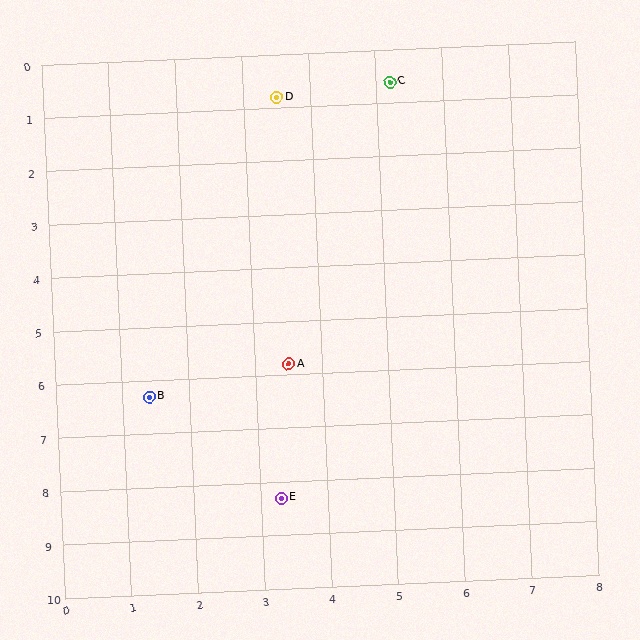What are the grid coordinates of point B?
Point B is at approximately (1.4, 6.3).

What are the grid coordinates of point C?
Point C is at approximately (5.2, 0.6).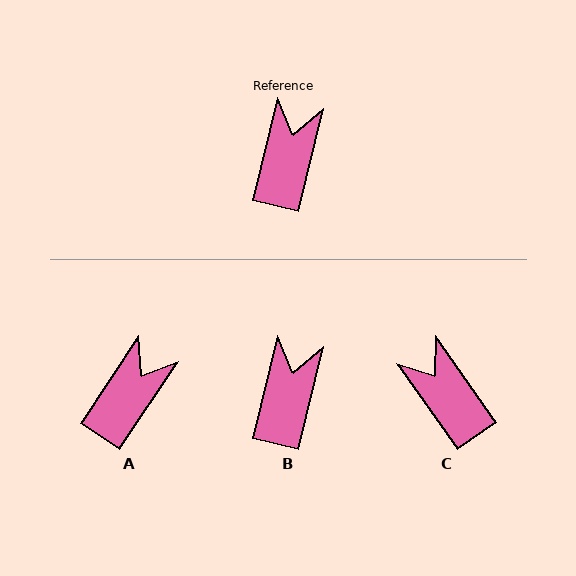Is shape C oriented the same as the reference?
No, it is off by about 49 degrees.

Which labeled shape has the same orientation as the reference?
B.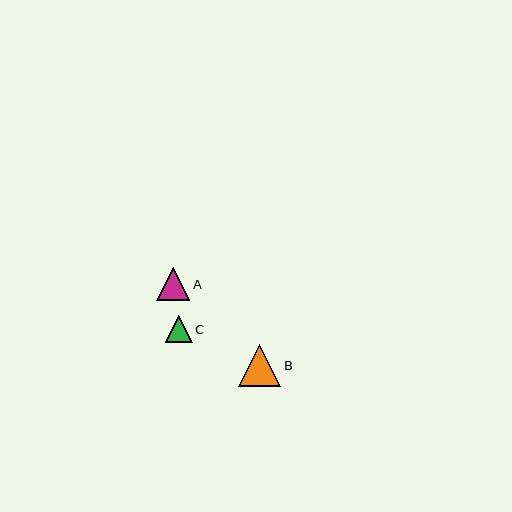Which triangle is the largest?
Triangle B is the largest with a size of approximately 42 pixels.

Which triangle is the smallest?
Triangle C is the smallest with a size of approximately 27 pixels.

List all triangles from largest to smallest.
From largest to smallest: B, A, C.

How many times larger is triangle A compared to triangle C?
Triangle A is approximately 1.2 times the size of triangle C.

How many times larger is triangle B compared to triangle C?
Triangle B is approximately 1.6 times the size of triangle C.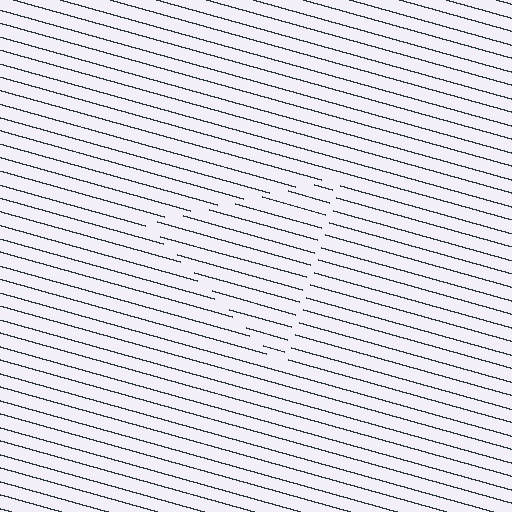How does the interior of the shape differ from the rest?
The interior of the shape contains the same grating, shifted by half a period — the contour is defined by the phase discontinuity where line-ends from the inner and outer gratings abut.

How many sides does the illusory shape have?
3 sides — the line-ends trace a triangle.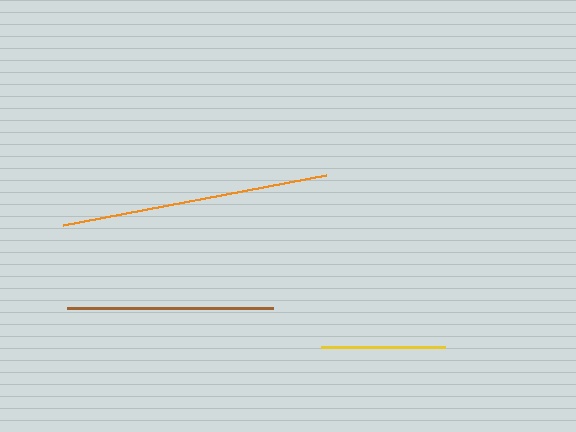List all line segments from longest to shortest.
From longest to shortest: orange, brown, yellow.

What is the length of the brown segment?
The brown segment is approximately 206 pixels long.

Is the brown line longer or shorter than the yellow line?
The brown line is longer than the yellow line.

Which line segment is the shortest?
The yellow line is the shortest at approximately 123 pixels.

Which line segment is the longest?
The orange line is the longest at approximately 268 pixels.